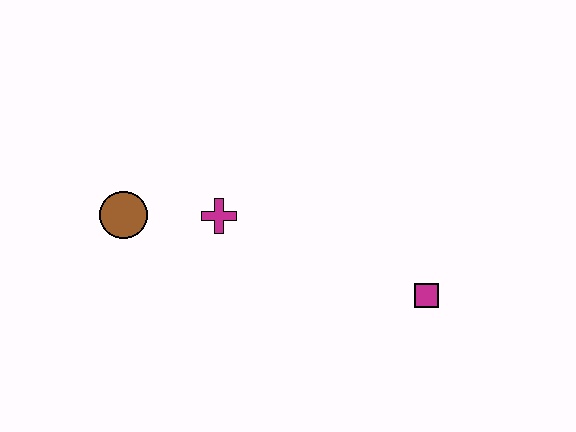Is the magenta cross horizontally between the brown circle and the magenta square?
Yes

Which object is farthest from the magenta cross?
The magenta square is farthest from the magenta cross.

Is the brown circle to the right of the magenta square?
No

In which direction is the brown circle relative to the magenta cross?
The brown circle is to the left of the magenta cross.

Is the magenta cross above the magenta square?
Yes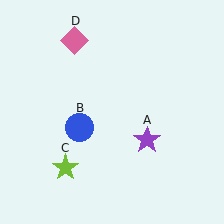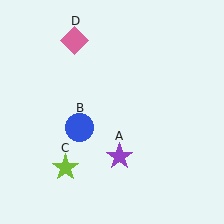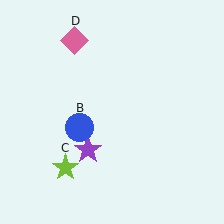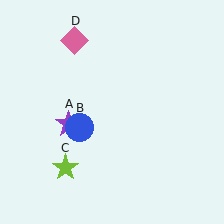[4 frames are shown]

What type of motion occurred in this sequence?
The purple star (object A) rotated clockwise around the center of the scene.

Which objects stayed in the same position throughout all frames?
Blue circle (object B) and lime star (object C) and pink diamond (object D) remained stationary.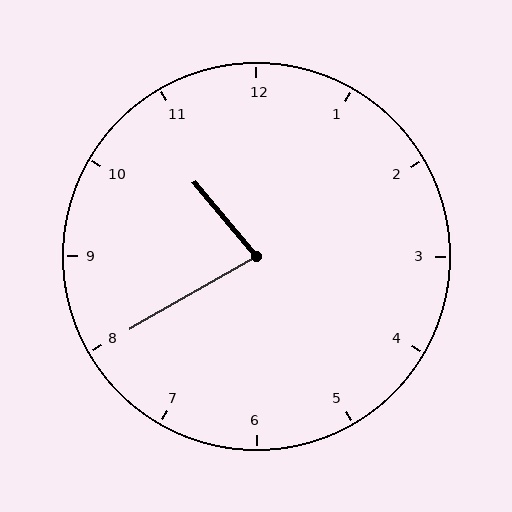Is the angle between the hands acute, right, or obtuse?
It is acute.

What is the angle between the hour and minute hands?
Approximately 80 degrees.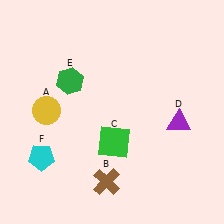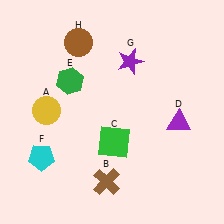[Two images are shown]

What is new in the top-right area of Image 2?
A purple star (G) was added in the top-right area of Image 2.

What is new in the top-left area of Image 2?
A brown circle (H) was added in the top-left area of Image 2.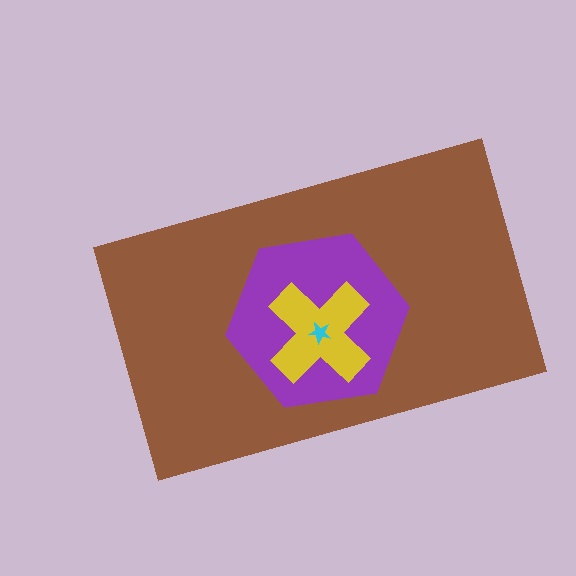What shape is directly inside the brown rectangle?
The purple hexagon.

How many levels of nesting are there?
4.